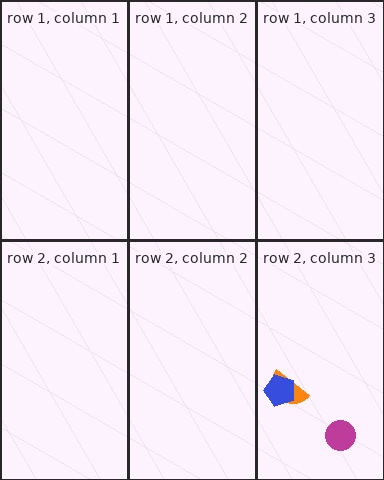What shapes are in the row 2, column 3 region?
The magenta circle, the orange semicircle, the blue pentagon.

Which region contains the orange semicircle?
The row 2, column 3 region.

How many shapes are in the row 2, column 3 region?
3.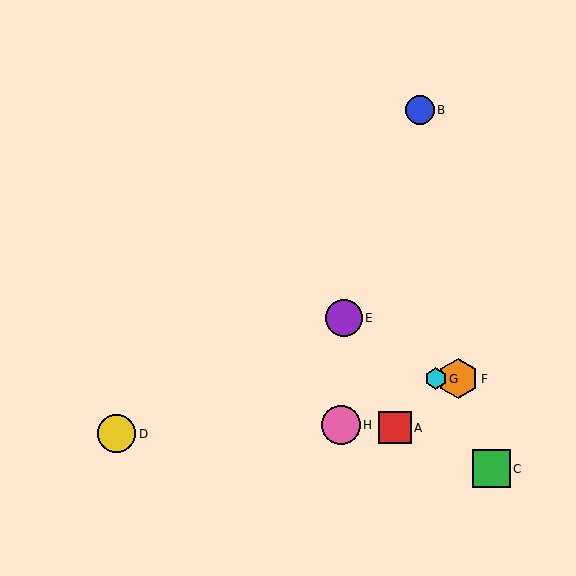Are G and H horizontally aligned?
No, G is at y≈379 and H is at y≈425.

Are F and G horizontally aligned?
Yes, both are at y≈379.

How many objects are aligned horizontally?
2 objects (F, G) are aligned horizontally.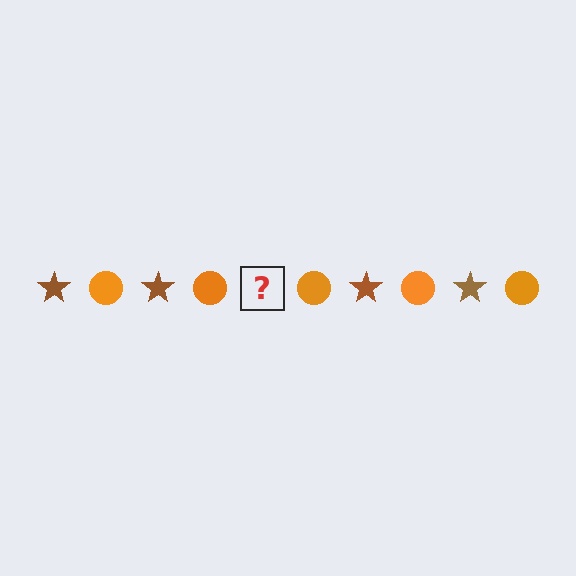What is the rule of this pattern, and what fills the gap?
The rule is that the pattern alternates between brown star and orange circle. The gap should be filled with a brown star.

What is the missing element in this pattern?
The missing element is a brown star.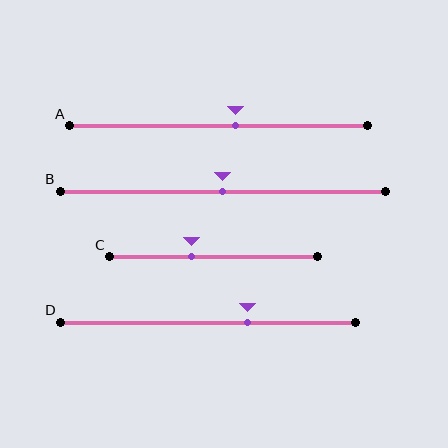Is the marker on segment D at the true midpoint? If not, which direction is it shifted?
No, the marker on segment D is shifted to the right by about 14% of the segment length.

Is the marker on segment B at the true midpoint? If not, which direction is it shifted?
Yes, the marker on segment B is at the true midpoint.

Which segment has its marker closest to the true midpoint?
Segment B has its marker closest to the true midpoint.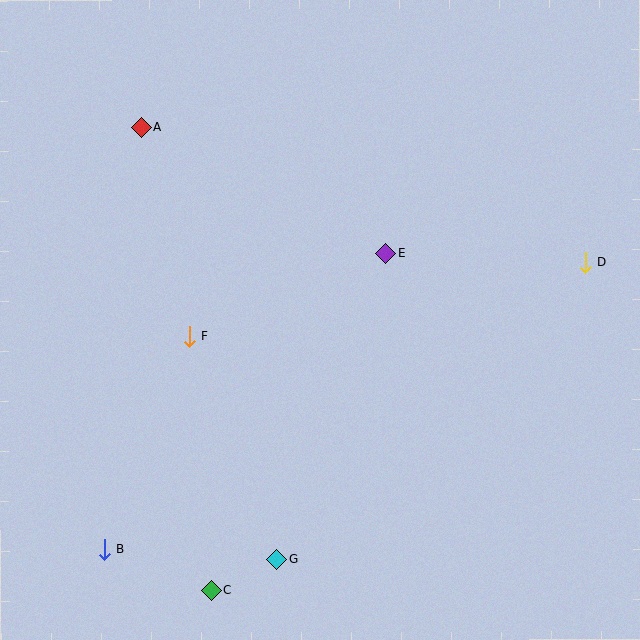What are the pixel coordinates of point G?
Point G is at (276, 559).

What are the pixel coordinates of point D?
Point D is at (585, 263).